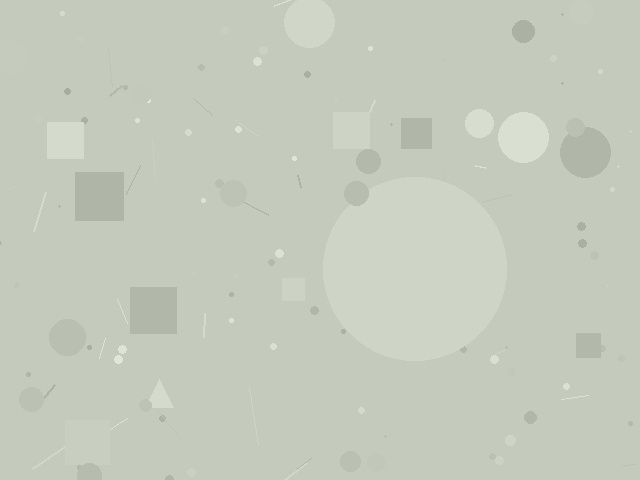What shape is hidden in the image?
A circle is hidden in the image.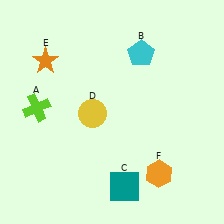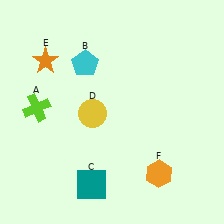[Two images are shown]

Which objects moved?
The objects that moved are: the cyan pentagon (B), the teal square (C).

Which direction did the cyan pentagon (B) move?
The cyan pentagon (B) moved left.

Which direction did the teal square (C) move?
The teal square (C) moved left.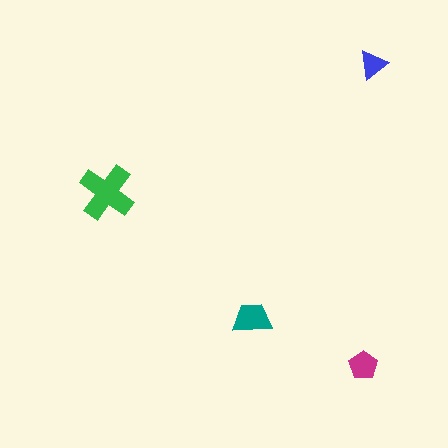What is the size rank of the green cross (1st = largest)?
1st.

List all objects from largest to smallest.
The green cross, the teal trapezoid, the magenta pentagon, the blue triangle.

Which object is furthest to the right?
The blue triangle is rightmost.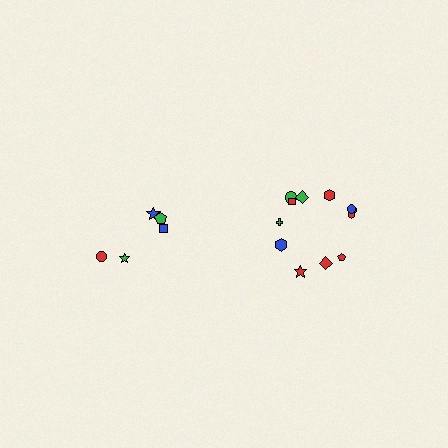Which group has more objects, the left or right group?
The right group.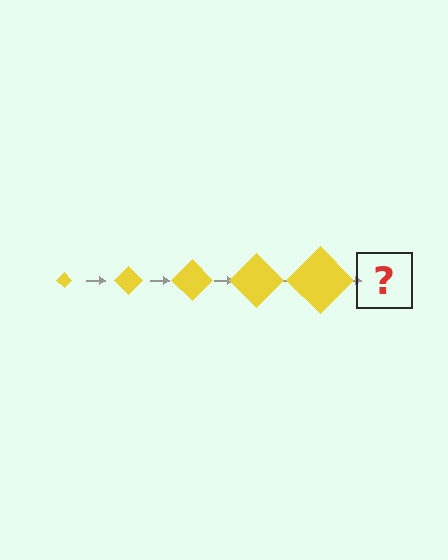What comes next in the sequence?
The next element should be a yellow diamond, larger than the previous one.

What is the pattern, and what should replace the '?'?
The pattern is that the diamond gets progressively larger each step. The '?' should be a yellow diamond, larger than the previous one.